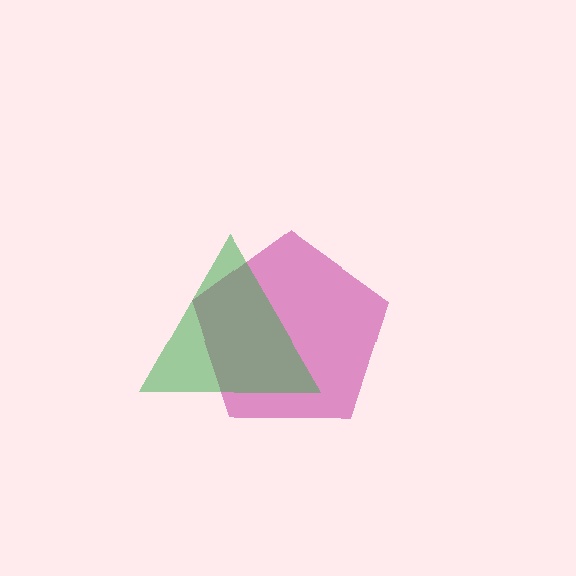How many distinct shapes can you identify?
There are 2 distinct shapes: a magenta pentagon, a green triangle.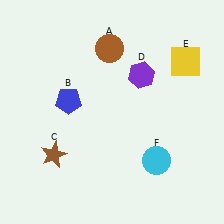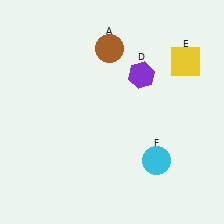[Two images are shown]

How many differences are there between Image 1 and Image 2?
There are 2 differences between the two images.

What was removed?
The brown star (C), the blue pentagon (B) were removed in Image 2.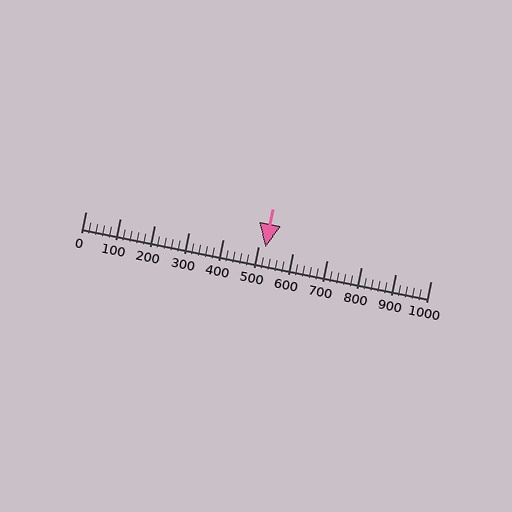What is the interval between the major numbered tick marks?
The major tick marks are spaced 100 units apart.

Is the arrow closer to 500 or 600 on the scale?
The arrow is closer to 500.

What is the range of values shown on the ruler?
The ruler shows values from 0 to 1000.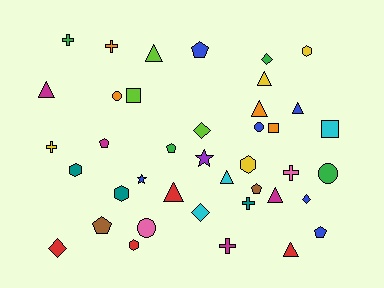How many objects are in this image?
There are 40 objects.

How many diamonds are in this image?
There are 5 diamonds.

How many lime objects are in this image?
There are 3 lime objects.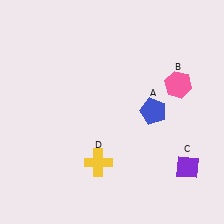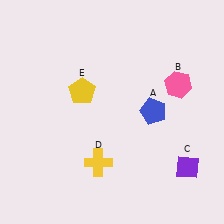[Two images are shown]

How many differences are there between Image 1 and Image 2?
There is 1 difference between the two images.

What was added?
A yellow pentagon (E) was added in Image 2.